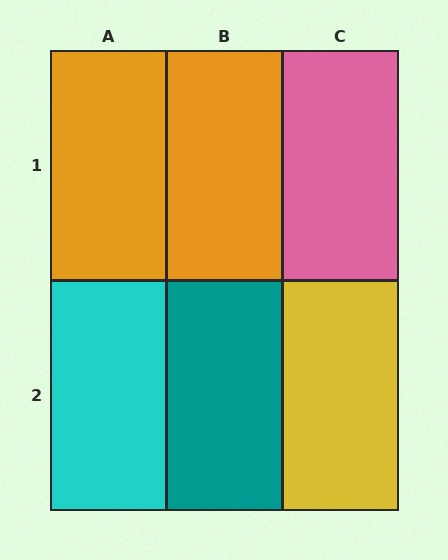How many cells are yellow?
1 cell is yellow.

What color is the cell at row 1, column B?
Orange.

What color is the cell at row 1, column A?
Orange.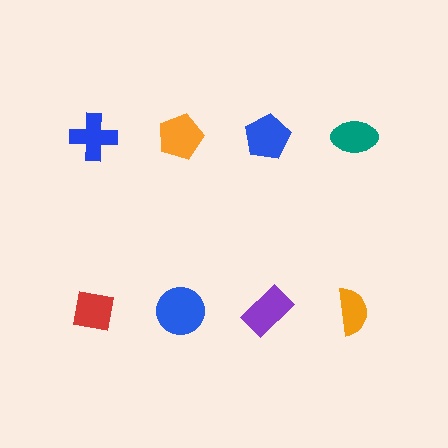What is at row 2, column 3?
A purple rectangle.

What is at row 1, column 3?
A blue pentagon.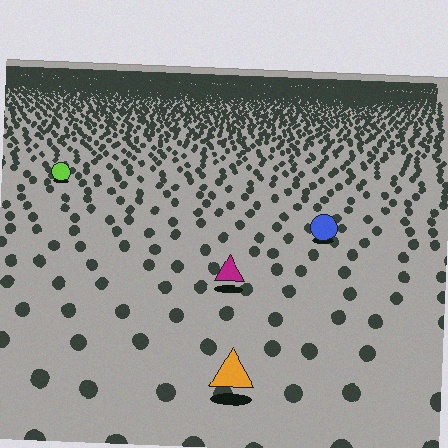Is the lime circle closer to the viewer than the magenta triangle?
No. The magenta triangle is closer — you can tell from the texture gradient: the ground texture is coarser near it.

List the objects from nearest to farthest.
From nearest to farthest: the orange triangle, the magenta triangle, the blue circle, the lime circle.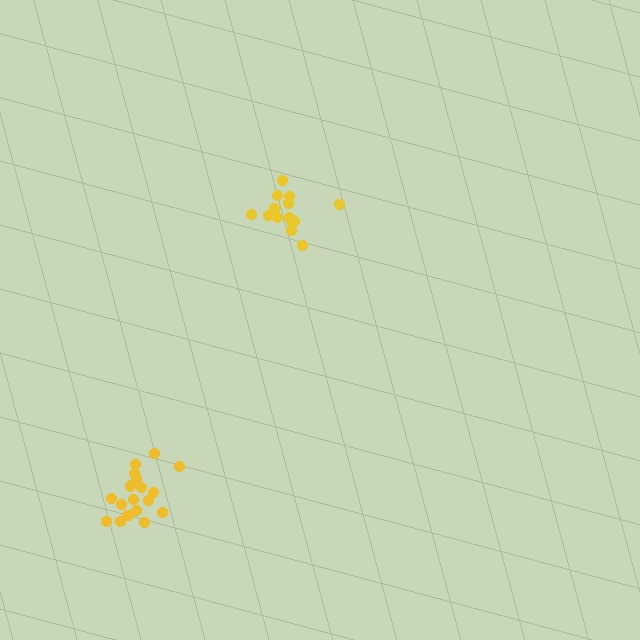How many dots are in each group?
Group 1: 14 dots, Group 2: 19 dots (33 total).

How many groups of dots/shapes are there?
There are 2 groups.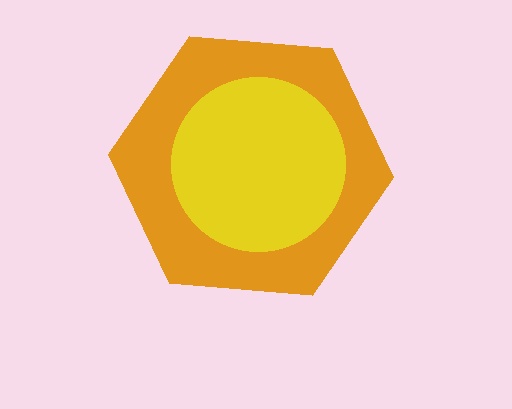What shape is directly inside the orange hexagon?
The yellow circle.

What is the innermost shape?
The yellow circle.